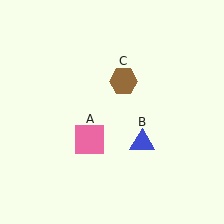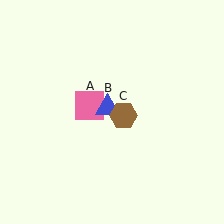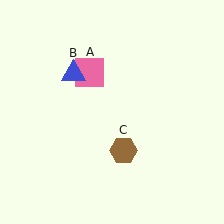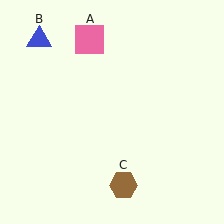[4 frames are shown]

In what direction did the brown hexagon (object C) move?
The brown hexagon (object C) moved down.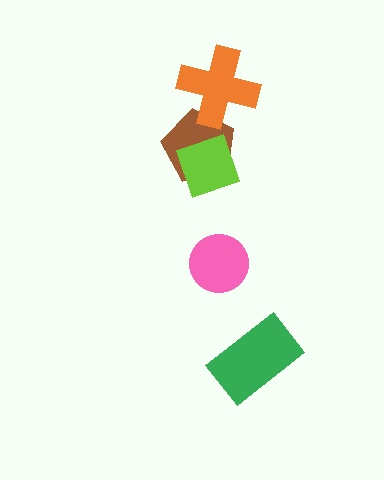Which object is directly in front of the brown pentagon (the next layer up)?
The orange cross is directly in front of the brown pentagon.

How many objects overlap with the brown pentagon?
2 objects overlap with the brown pentagon.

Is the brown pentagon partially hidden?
Yes, it is partially covered by another shape.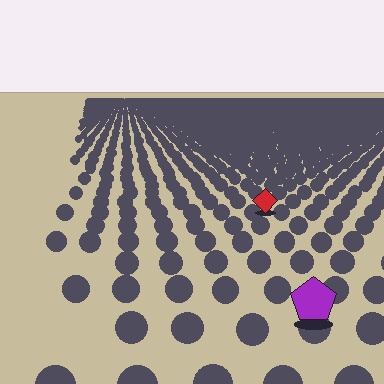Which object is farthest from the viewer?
The red diamond is farthest from the viewer. It appears smaller and the ground texture around it is denser.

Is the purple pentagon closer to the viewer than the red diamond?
Yes. The purple pentagon is closer — you can tell from the texture gradient: the ground texture is coarser near it.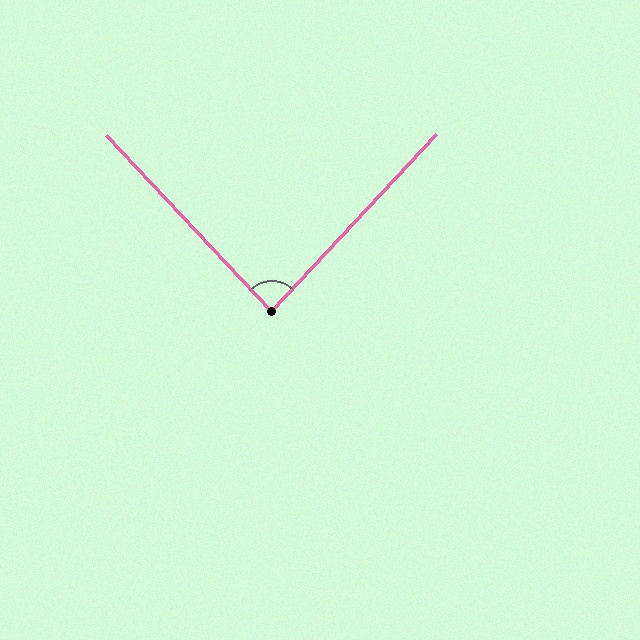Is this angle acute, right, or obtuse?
It is approximately a right angle.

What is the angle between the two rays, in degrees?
Approximately 86 degrees.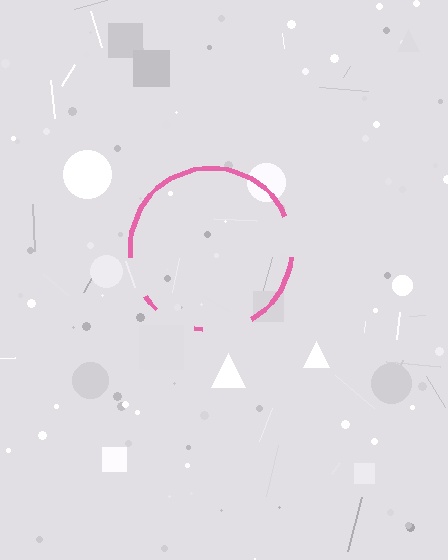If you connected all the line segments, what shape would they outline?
They would outline a circle.